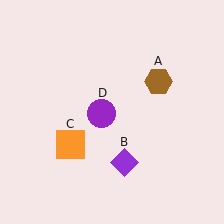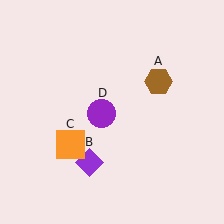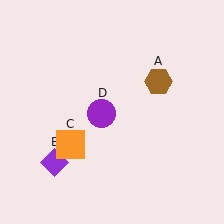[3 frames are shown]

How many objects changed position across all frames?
1 object changed position: purple diamond (object B).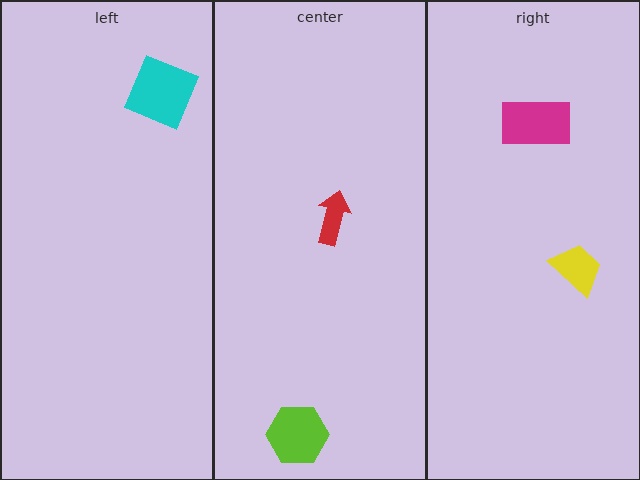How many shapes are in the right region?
2.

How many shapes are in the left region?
1.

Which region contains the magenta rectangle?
The right region.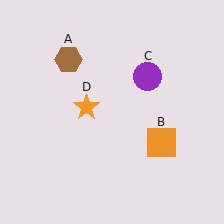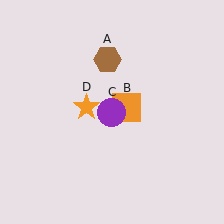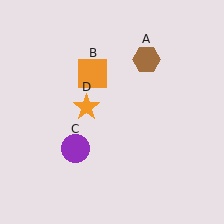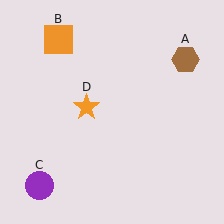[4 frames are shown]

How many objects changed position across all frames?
3 objects changed position: brown hexagon (object A), orange square (object B), purple circle (object C).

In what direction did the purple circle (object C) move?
The purple circle (object C) moved down and to the left.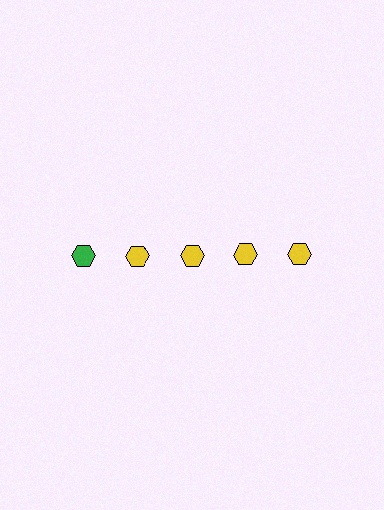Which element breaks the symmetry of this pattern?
The green hexagon in the top row, leftmost column breaks the symmetry. All other shapes are yellow hexagons.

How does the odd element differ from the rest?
It has a different color: green instead of yellow.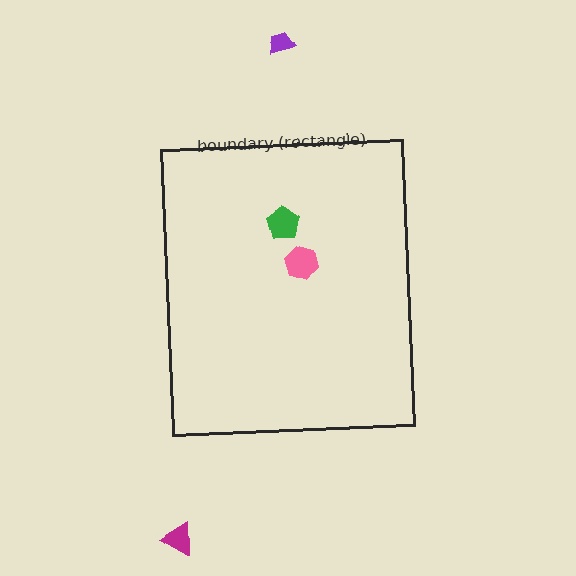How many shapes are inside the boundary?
2 inside, 2 outside.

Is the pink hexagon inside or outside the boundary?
Inside.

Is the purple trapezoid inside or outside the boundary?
Outside.